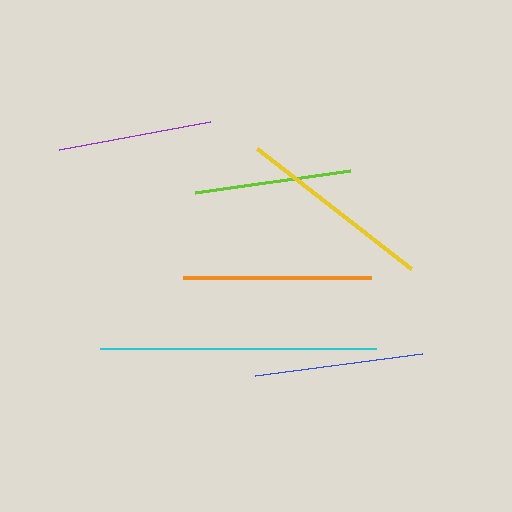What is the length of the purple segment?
The purple segment is approximately 154 pixels long.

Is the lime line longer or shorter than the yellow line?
The yellow line is longer than the lime line.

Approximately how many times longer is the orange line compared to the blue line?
The orange line is approximately 1.1 times the length of the blue line.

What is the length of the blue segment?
The blue segment is approximately 168 pixels long.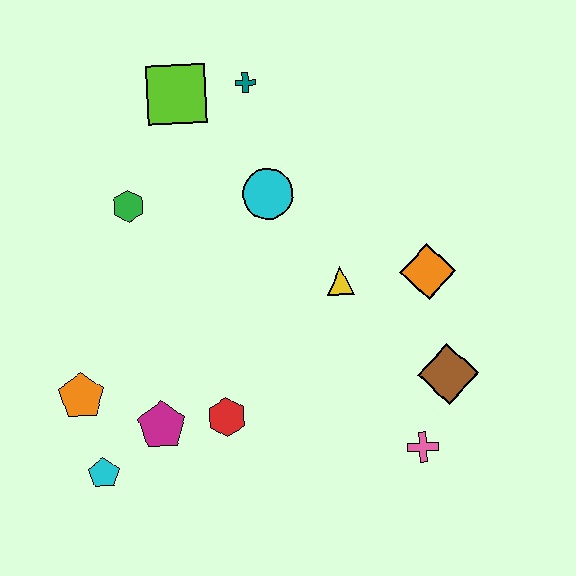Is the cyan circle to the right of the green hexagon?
Yes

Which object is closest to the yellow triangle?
The orange diamond is closest to the yellow triangle.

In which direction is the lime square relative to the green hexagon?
The lime square is above the green hexagon.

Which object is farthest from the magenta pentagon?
The teal cross is farthest from the magenta pentagon.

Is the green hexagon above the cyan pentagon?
Yes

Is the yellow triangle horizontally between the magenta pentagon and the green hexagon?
No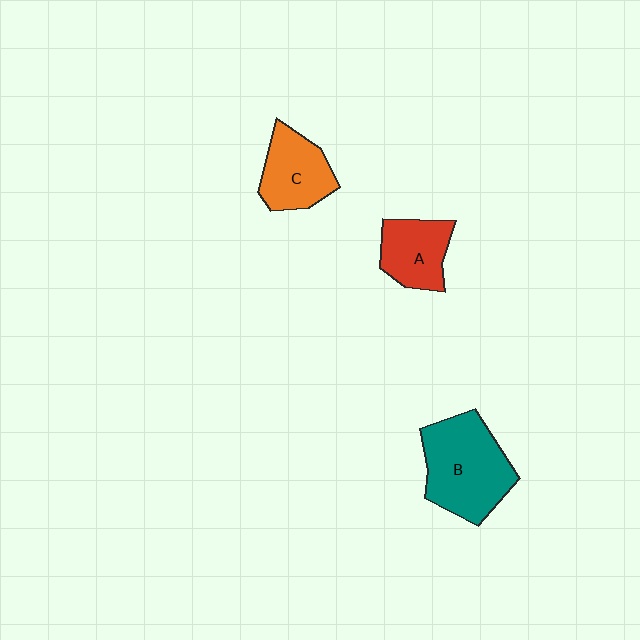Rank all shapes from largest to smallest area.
From largest to smallest: B (teal), C (orange), A (red).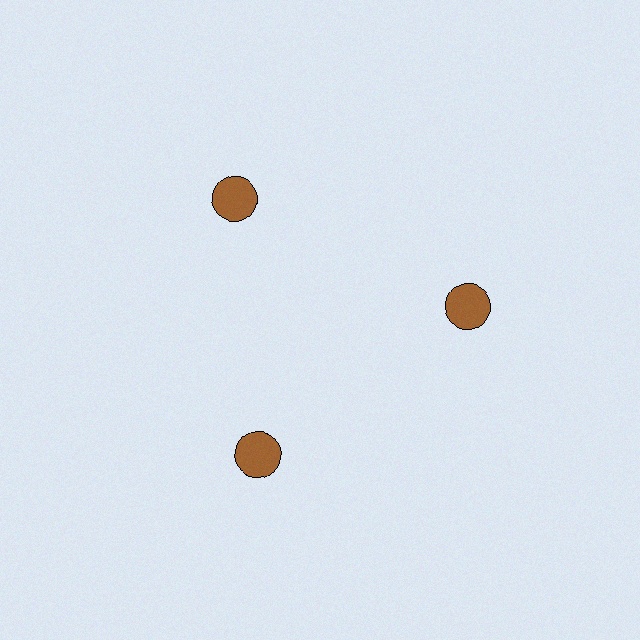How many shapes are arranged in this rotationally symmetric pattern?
There are 3 shapes, arranged in 3 groups of 1.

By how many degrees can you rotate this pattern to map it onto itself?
The pattern maps onto itself every 120 degrees of rotation.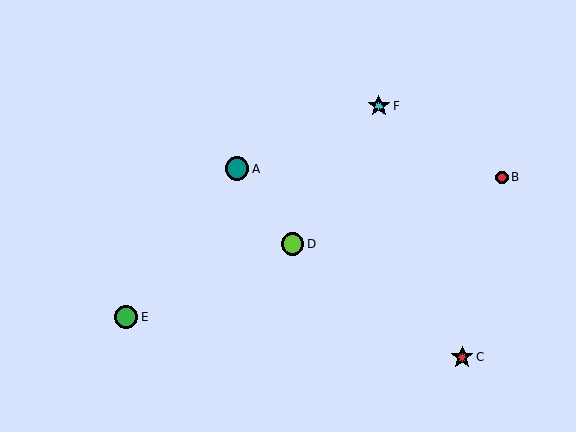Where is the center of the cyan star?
The center of the cyan star is at (379, 106).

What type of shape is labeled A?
Shape A is a teal circle.